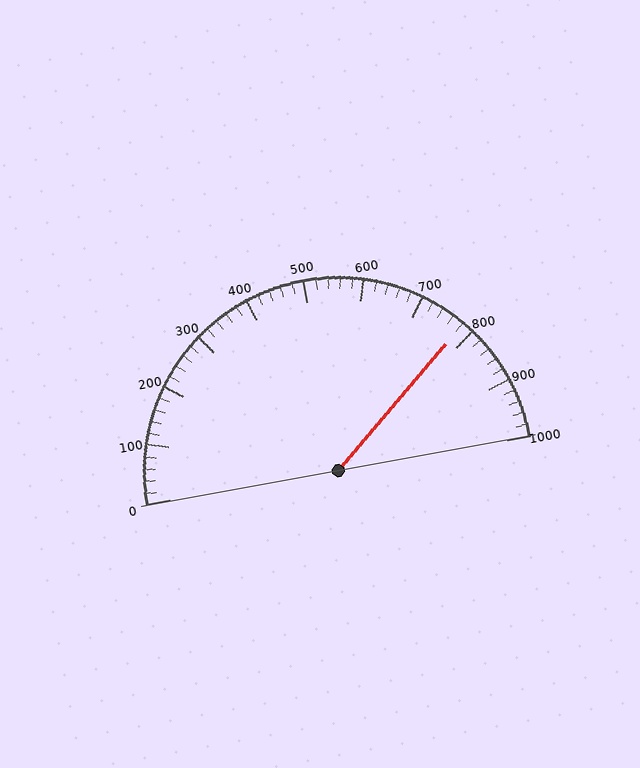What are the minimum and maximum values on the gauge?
The gauge ranges from 0 to 1000.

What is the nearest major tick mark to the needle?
The nearest major tick mark is 800.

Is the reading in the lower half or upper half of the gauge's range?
The reading is in the upper half of the range (0 to 1000).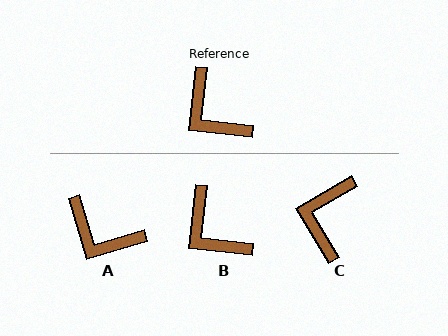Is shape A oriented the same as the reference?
No, it is off by about 23 degrees.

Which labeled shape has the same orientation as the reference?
B.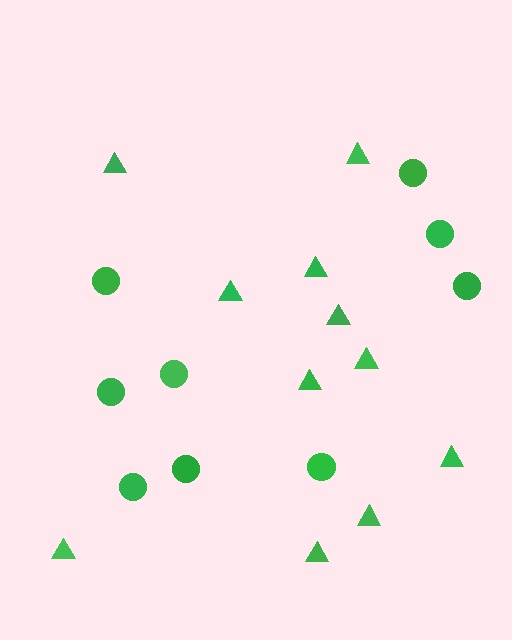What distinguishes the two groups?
There are 2 groups: one group of triangles (11) and one group of circles (9).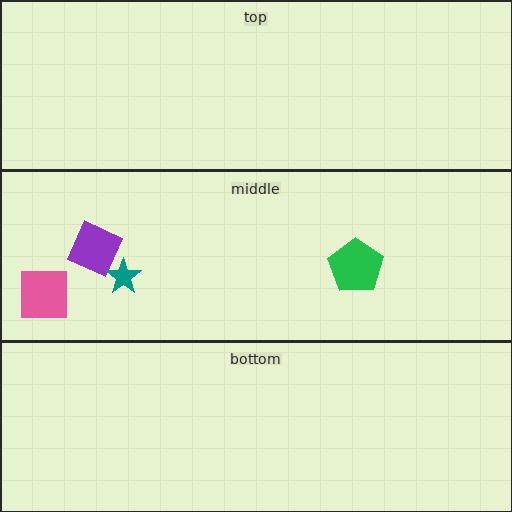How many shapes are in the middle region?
4.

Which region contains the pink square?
The middle region.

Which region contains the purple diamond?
The middle region.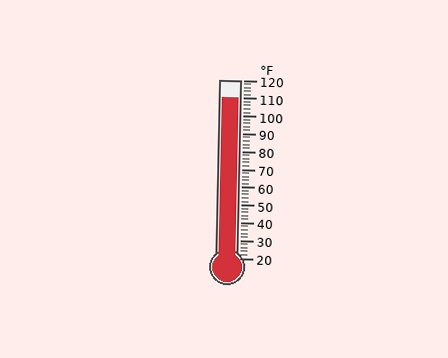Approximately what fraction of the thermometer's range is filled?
The thermometer is filled to approximately 90% of its range.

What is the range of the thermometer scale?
The thermometer scale ranges from 20°F to 120°F.